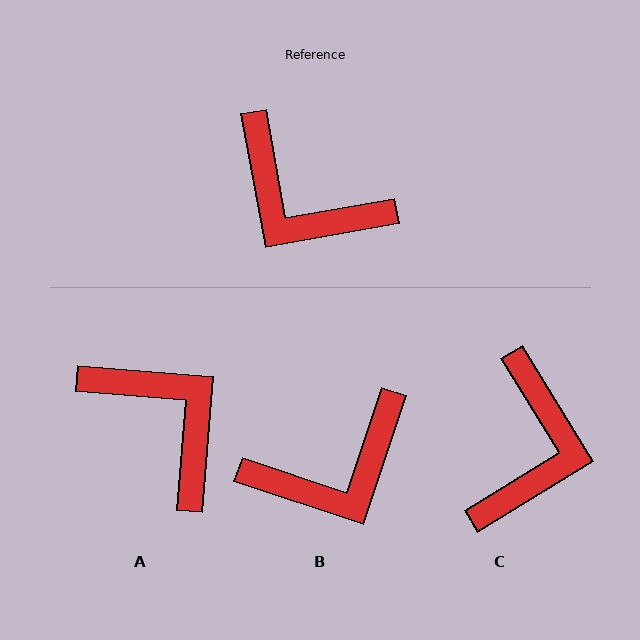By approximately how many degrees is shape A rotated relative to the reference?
Approximately 165 degrees counter-clockwise.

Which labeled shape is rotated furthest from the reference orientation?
A, about 165 degrees away.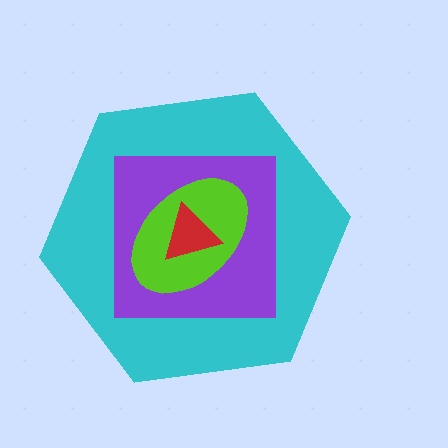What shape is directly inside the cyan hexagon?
The purple square.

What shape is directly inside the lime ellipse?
The red triangle.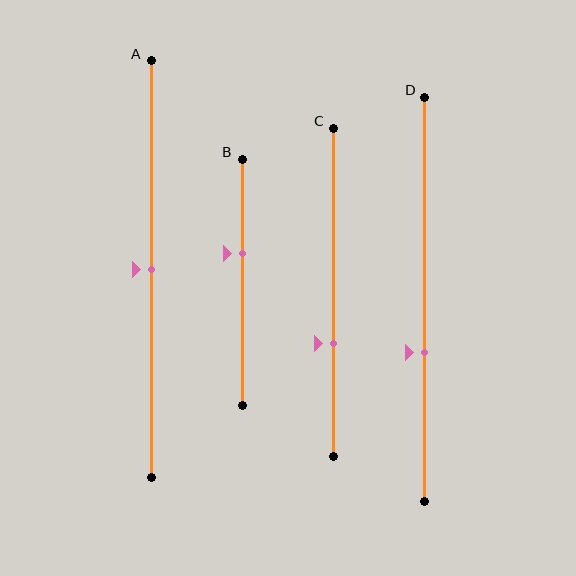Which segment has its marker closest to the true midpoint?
Segment A has its marker closest to the true midpoint.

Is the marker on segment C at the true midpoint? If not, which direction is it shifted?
No, the marker on segment C is shifted downward by about 16% of the segment length.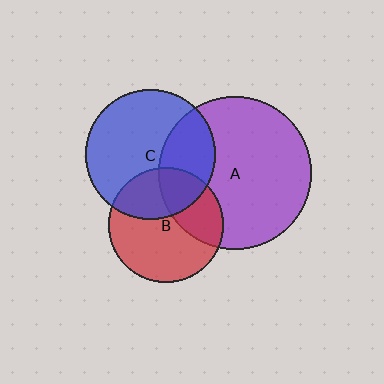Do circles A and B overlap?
Yes.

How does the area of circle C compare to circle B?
Approximately 1.3 times.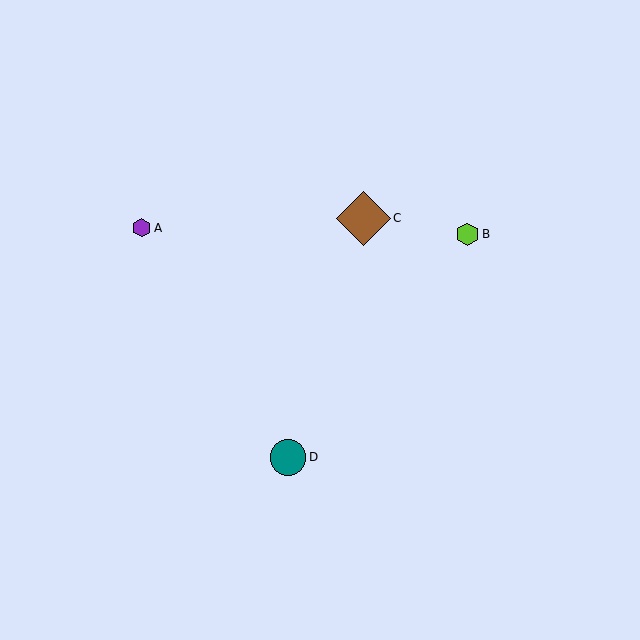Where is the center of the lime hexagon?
The center of the lime hexagon is at (467, 234).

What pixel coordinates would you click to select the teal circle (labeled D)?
Click at (288, 457) to select the teal circle D.